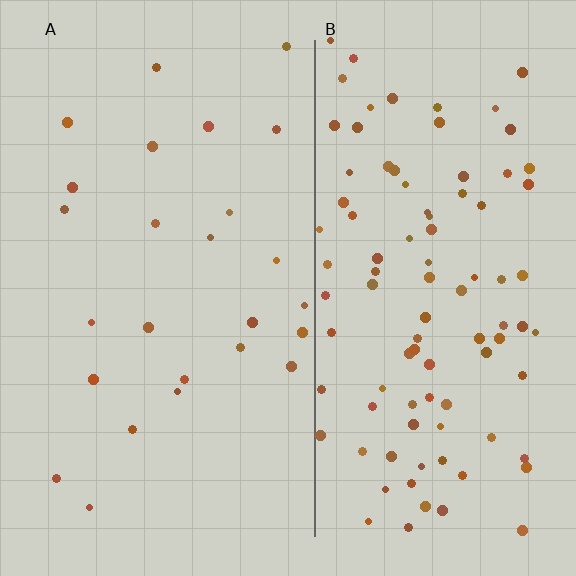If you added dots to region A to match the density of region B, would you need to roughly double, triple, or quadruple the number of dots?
Approximately quadruple.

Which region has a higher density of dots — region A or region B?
B (the right).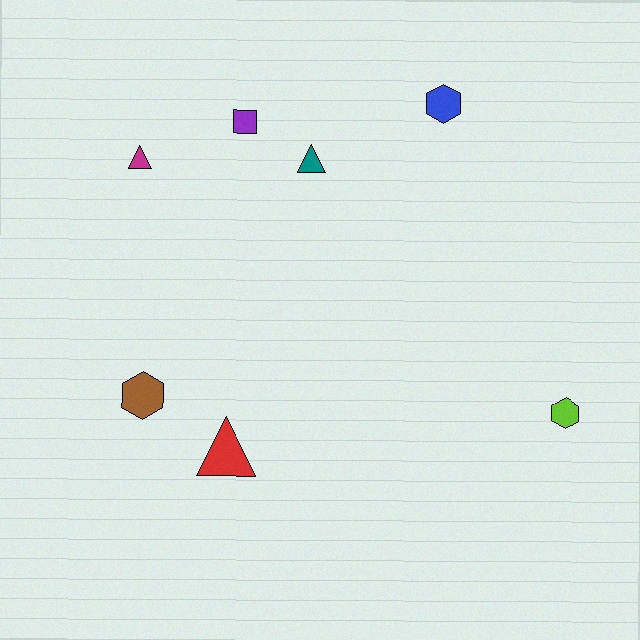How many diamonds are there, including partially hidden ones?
There are no diamonds.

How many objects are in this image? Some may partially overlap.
There are 7 objects.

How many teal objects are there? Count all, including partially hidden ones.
There is 1 teal object.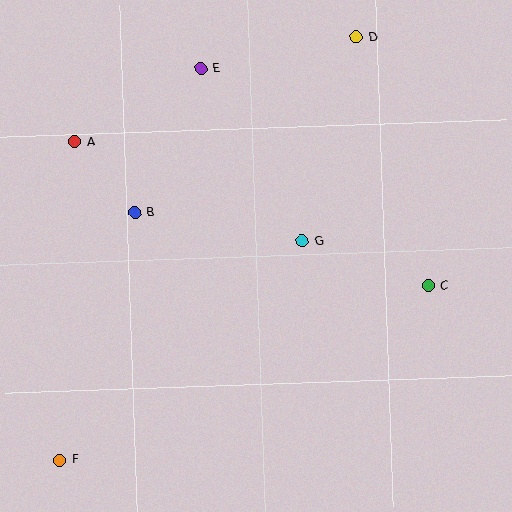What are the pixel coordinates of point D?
Point D is at (356, 37).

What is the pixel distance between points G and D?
The distance between G and D is 211 pixels.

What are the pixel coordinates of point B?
Point B is at (135, 212).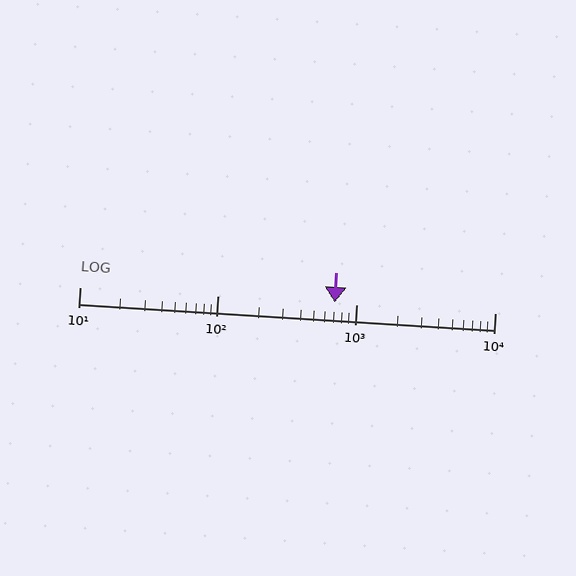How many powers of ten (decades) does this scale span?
The scale spans 3 decades, from 10 to 10000.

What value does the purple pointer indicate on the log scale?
The pointer indicates approximately 700.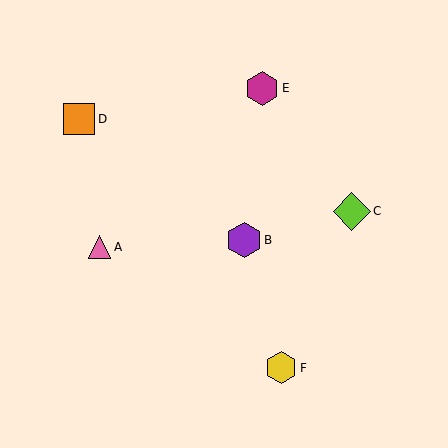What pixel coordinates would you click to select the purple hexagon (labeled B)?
Click at (244, 240) to select the purple hexagon B.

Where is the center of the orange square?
The center of the orange square is at (79, 119).